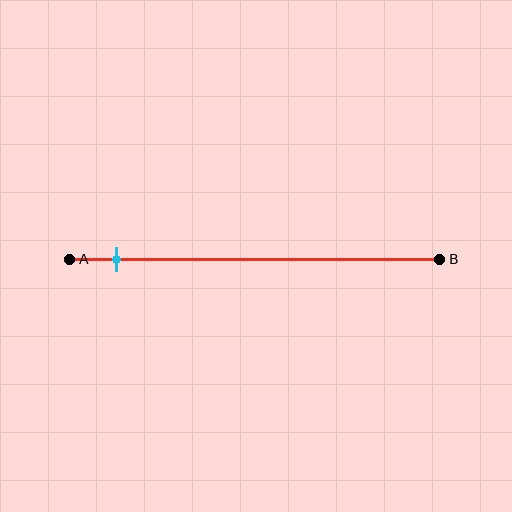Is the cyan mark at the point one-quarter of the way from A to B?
No, the mark is at about 15% from A, not at the 25% one-quarter point.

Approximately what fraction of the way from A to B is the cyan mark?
The cyan mark is approximately 15% of the way from A to B.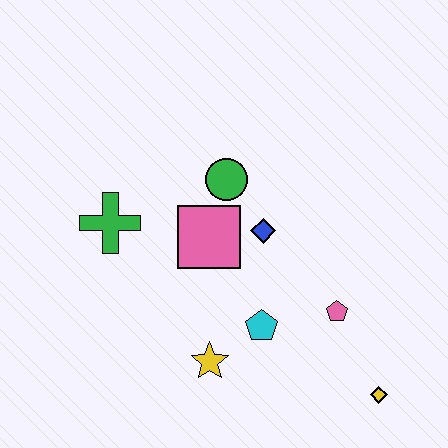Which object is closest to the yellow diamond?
The pink pentagon is closest to the yellow diamond.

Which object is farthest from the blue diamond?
The yellow diamond is farthest from the blue diamond.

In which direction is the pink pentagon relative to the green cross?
The pink pentagon is to the right of the green cross.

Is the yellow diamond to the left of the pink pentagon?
No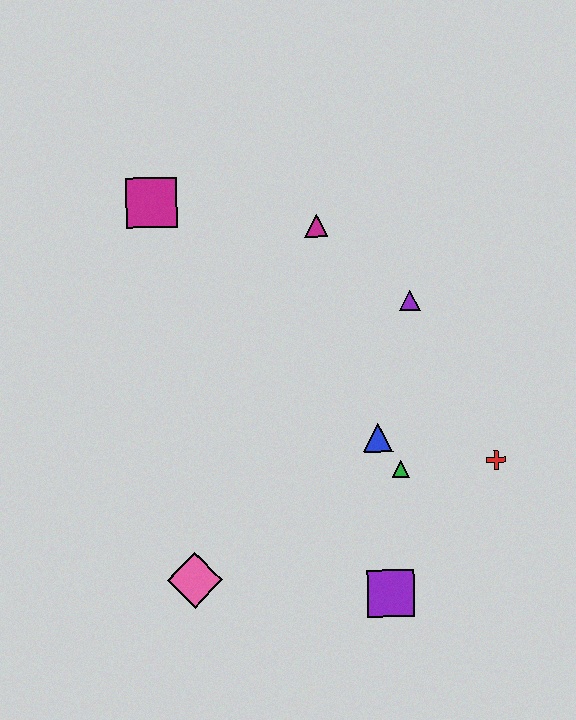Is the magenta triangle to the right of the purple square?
No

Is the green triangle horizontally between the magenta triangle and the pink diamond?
No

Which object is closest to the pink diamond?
The purple square is closest to the pink diamond.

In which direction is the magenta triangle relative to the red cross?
The magenta triangle is above the red cross.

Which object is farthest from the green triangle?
The magenta square is farthest from the green triangle.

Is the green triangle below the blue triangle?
Yes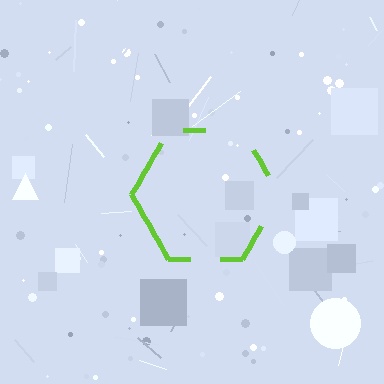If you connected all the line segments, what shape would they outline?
They would outline a hexagon.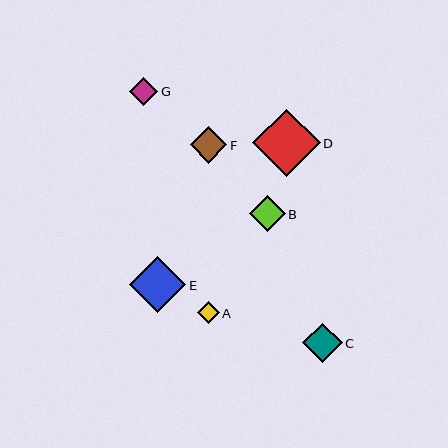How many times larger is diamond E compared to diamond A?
Diamond E is approximately 2.6 times the size of diamond A.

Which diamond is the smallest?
Diamond A is the smallest with a size of approximately 21 pixels.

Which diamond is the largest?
Diamond D is the largest with a size of approximately 67 pixels.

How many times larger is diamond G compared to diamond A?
Diamond G is approximately 1.3 times the size of diamond A.